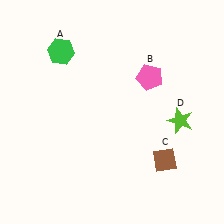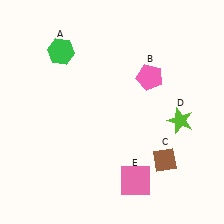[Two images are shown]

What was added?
A pink square (E) was added in Image 2.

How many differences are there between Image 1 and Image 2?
There is 1 difference between the two images.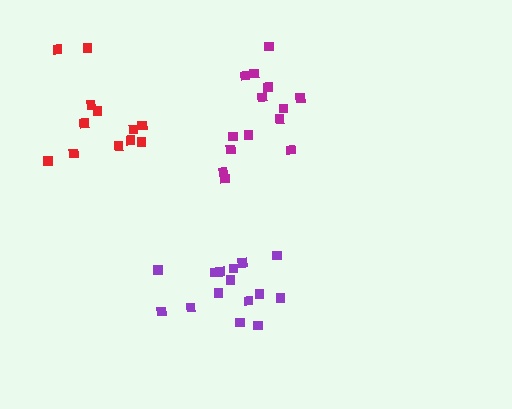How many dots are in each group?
Group 1: 12 dots, Group 2: 15 dots, Group 3: 14 dots (41 total).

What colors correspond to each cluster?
The clusters are colored: red, purple, magenta.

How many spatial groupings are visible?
There are 3 spatial groupings.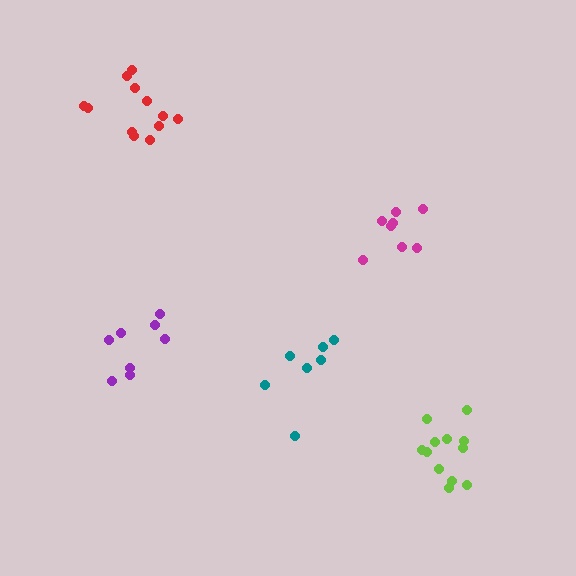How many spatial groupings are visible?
There are 5 spatial groupings.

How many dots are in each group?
Group 1: 8 dots, Group 2: 8 dots, Group 3: 12 dots, Group 4: 12 dots, Group 5: 7 dots (47 total).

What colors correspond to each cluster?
The clusters are colored: magenta, purple, red, lime, teal.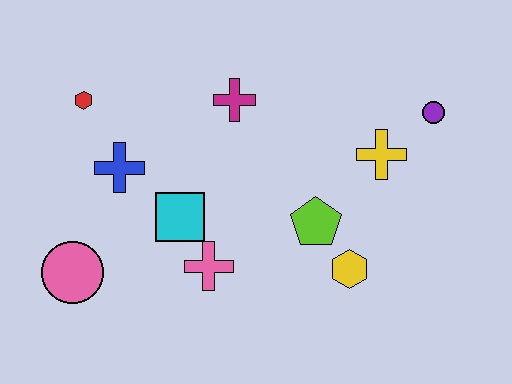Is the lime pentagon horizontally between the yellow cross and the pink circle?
Yes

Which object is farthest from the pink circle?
The purple circle is farthest from the pink circle.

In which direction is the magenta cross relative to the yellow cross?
The magenta cross is to the left of the yellow cross.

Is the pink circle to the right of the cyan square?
No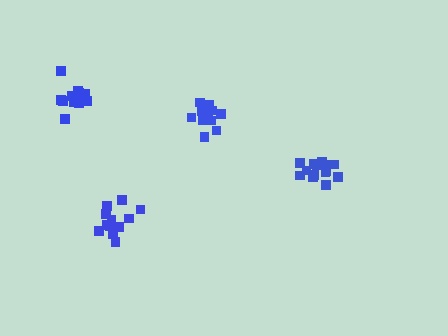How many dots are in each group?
Group 1: 13 dots, Group 2: 12 dots, Group 3: 15 dots, Group 4: 12 dots (52 total).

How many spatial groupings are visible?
There are 4 spatial groupings.